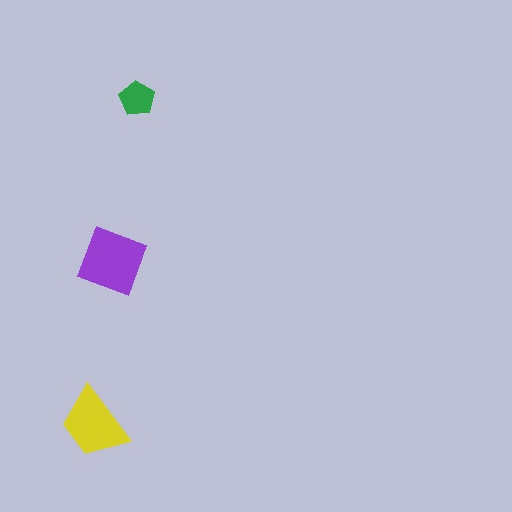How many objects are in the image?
There are 3 objects in the image.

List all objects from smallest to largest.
The green pentagon, the yellow trapezoid, the purple diamond.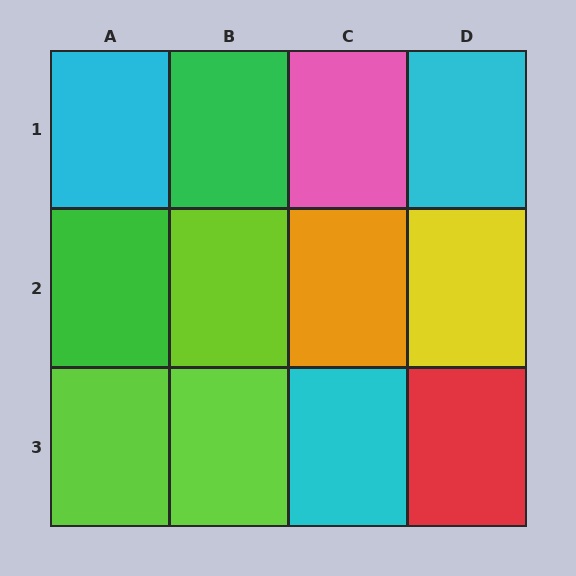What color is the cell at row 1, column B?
Green.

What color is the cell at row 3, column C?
Cyan.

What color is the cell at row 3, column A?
Lime.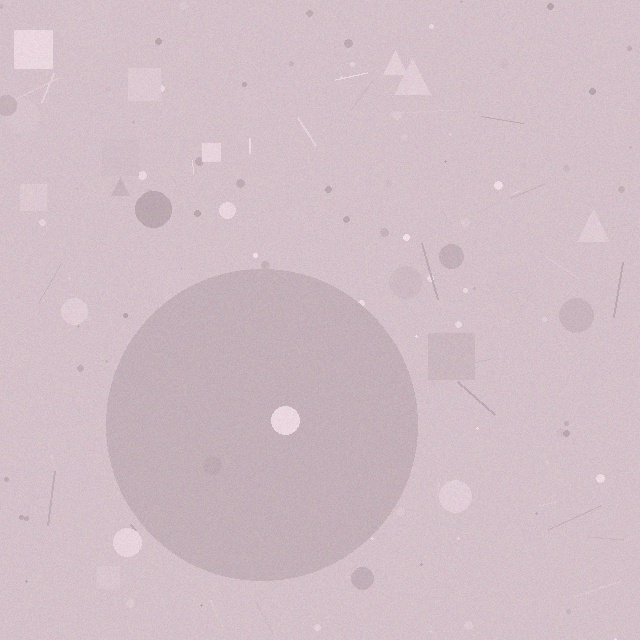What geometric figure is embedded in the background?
A circle is embedded in the background.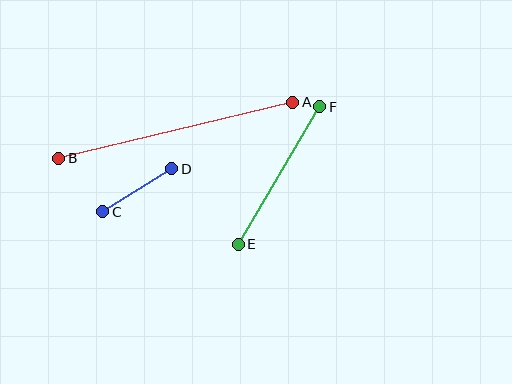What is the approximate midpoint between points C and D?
The midpoint is at approximately (137, 190) pixels.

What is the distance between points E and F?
The distance is approximately 160 pixels.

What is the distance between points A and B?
The distance is approximately 240 pixels.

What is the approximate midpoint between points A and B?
The midpoint is at approximately (176, 130) pixels.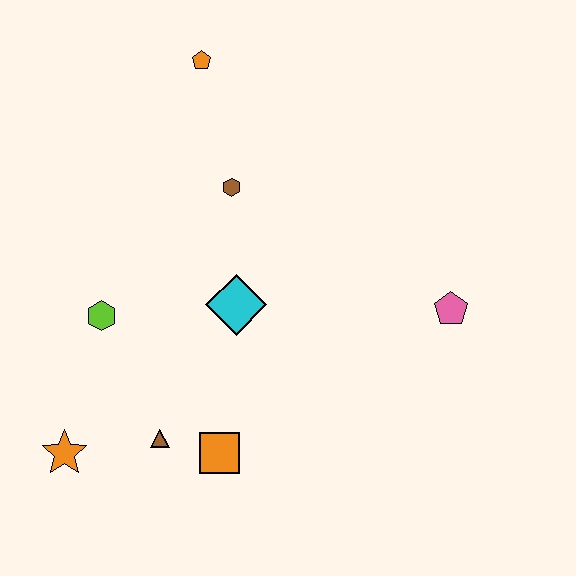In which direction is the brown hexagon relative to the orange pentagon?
The brown hexagon is below the orange pentagon.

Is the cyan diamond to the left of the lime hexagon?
No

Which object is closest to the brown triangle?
The orange square is closest to the brown triangle.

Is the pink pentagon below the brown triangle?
No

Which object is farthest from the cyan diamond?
The orange pentagon is farthest from the cyan diamond.